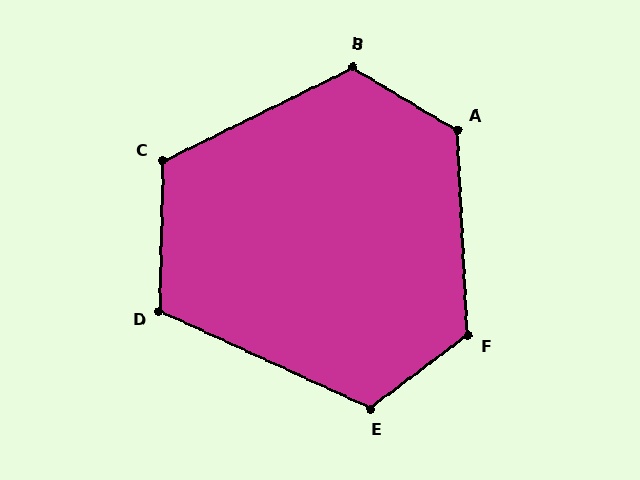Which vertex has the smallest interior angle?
D, at approximately 113 degrees.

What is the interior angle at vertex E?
Approximately 118 degrees (obtuse).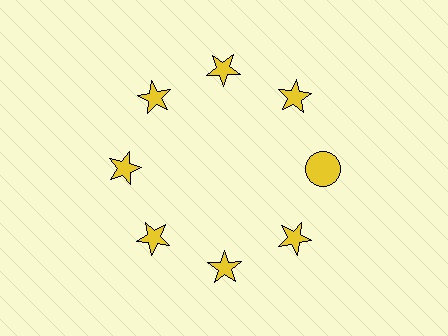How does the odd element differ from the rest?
It has a different shape: circle instead of star.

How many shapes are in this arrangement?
There are 8 shapes arranged in a ring pattern.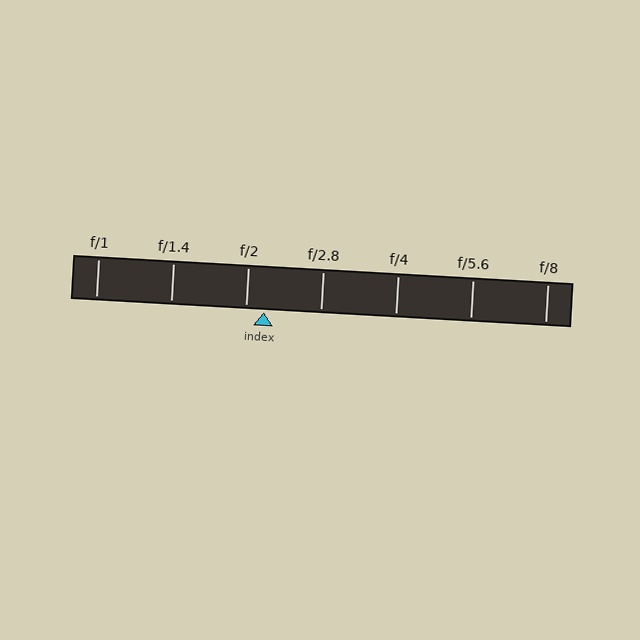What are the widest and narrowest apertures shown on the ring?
The widest aperture shown is f/1 and the narrowest is f/8.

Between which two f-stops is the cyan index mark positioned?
The index mark is between f/2 and f/2.8.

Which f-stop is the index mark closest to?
The index mark is closest to f/2.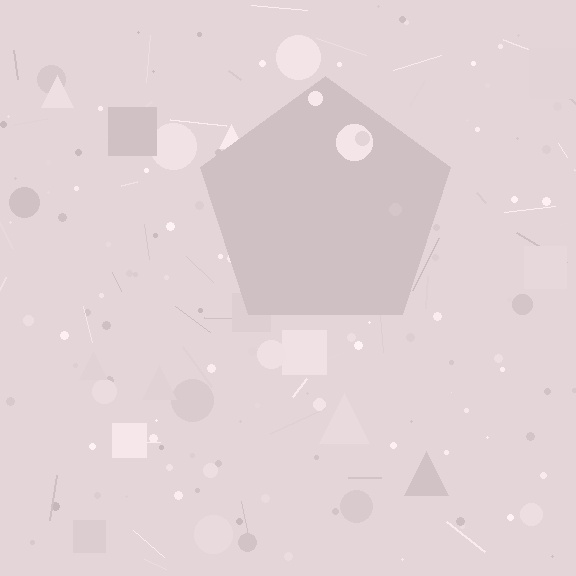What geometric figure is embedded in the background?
A pentagon is embedded in the background.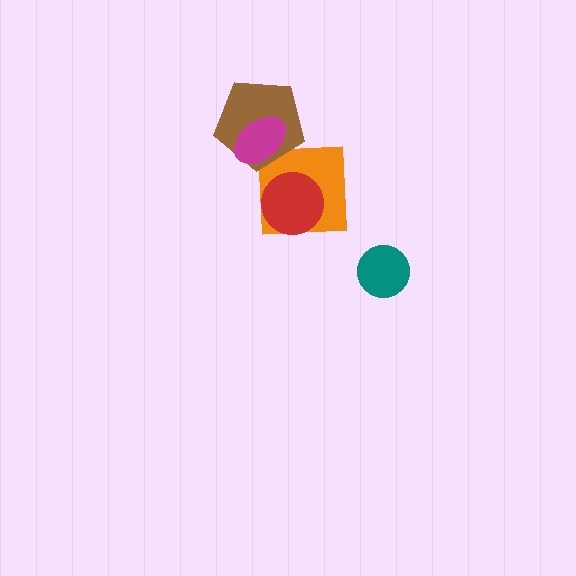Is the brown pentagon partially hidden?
Yes, it is partially covered by another shape.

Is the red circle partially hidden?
No, no other shape covers it.